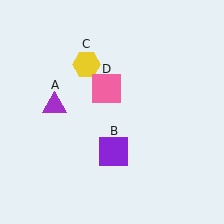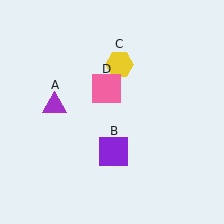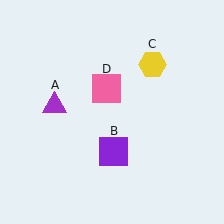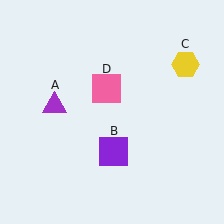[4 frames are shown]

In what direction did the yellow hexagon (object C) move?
The yellow hexagon (object C) moved right.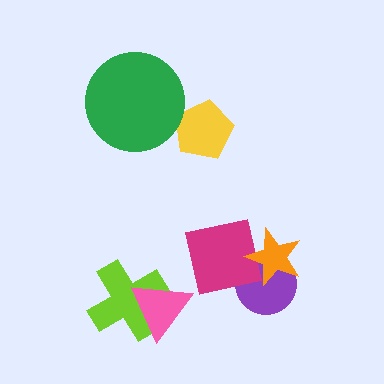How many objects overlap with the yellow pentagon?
0 objects overlap with the yellow pentagon.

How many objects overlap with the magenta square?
2 objects overlap with the magenta square.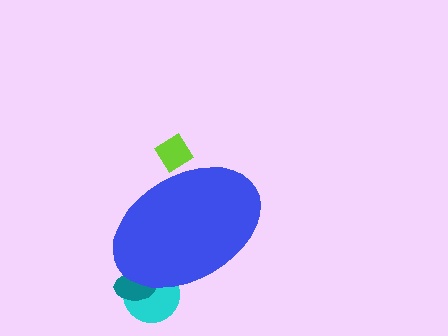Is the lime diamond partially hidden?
Yes, the lime diamond is partially hidden behind the blue ellipse.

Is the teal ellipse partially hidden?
Yes, the teal ellipse is partially hidden behind the blue ellipse.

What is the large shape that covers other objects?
A blue ellipse.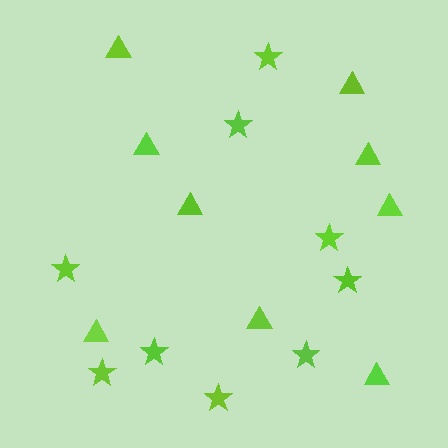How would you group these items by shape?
There are 2 groups: one group of stars (9) and one group of triangles (9).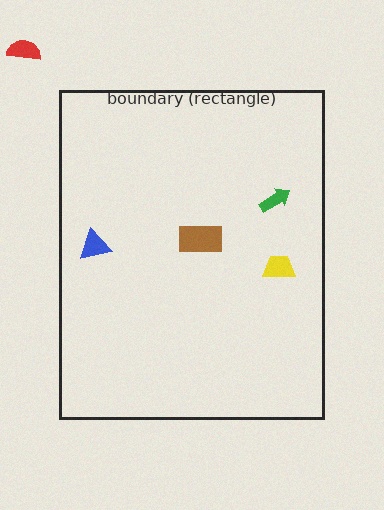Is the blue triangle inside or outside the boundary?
Inside.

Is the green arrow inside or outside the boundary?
Inside.